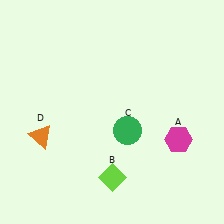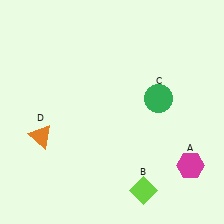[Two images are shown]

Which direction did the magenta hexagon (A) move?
The magenta hexagon (A) moved down.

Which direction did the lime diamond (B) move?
The lime diamond (B) moved right.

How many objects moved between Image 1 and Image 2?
3 objects moved between the two images.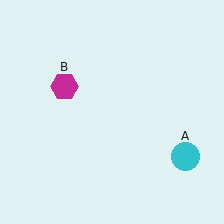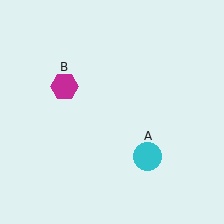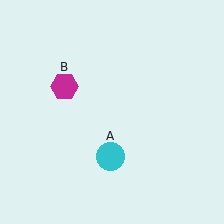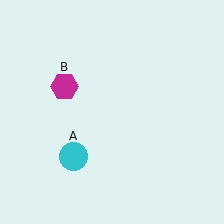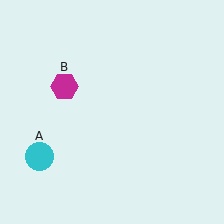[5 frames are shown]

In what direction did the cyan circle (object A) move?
The cyan circle (object A) moved left.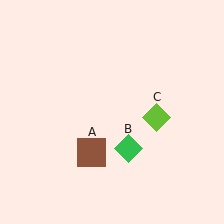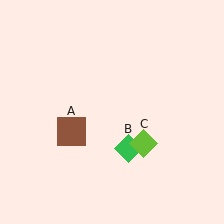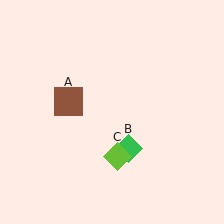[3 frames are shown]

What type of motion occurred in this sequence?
The brown square (object A), lime diamond (object C) rotated clockwise around the center of the scene.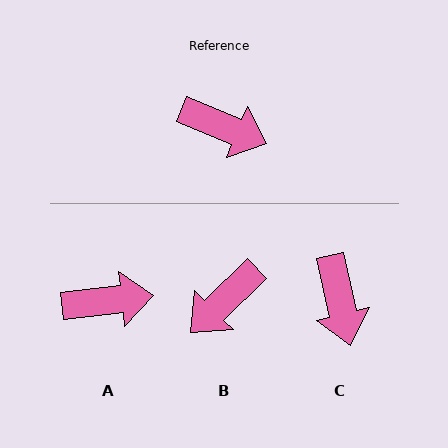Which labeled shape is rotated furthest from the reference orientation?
B, about 114 degrees away.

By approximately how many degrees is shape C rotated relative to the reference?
Approximately 55 degrees clockwise.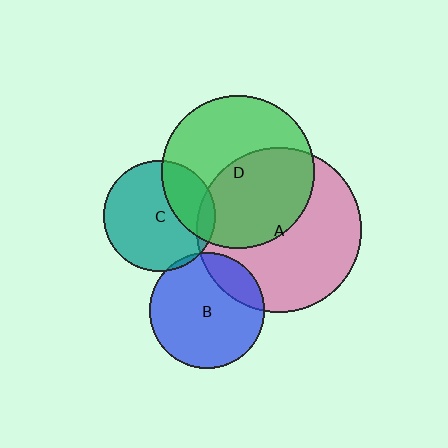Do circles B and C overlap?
Yes.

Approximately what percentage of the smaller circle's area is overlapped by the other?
Approximately 5%.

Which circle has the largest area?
Circle A (pink).